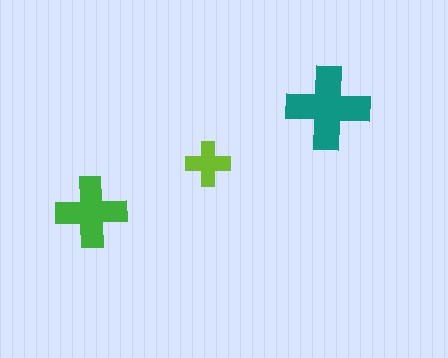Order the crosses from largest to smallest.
the teal one, the green one, the lime one.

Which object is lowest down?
The green cross is bottommost.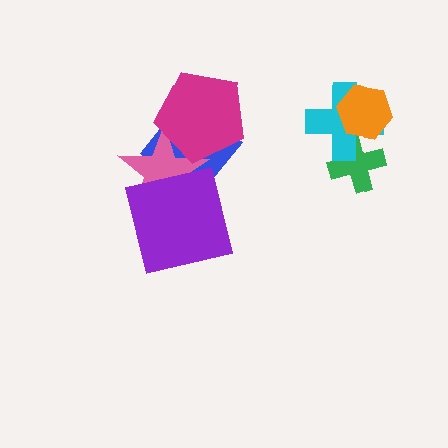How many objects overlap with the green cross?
1 object overlaps with the green cross.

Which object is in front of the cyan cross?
The orange hexagon is in front of the cyan cross.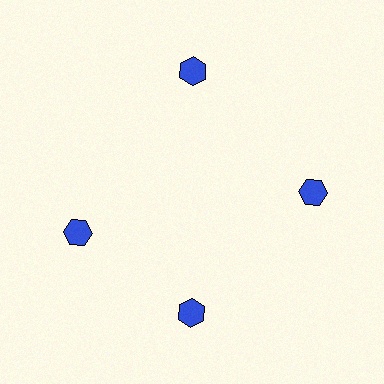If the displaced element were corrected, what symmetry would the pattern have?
It would have 4-fold rotational symmetry — the pattern would map onto itself every 90 degrees.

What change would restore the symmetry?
The symmetry would be restored by rotating it back into even spacing with its neighbors so that all 4 hexagons sit at equal angles and equal distance from the center.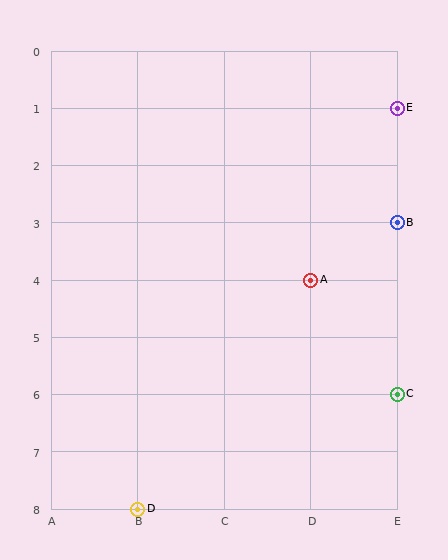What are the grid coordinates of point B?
Point B is at grid coordinates (E, 3).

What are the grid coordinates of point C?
Point C is at grid coordinates (E, 6).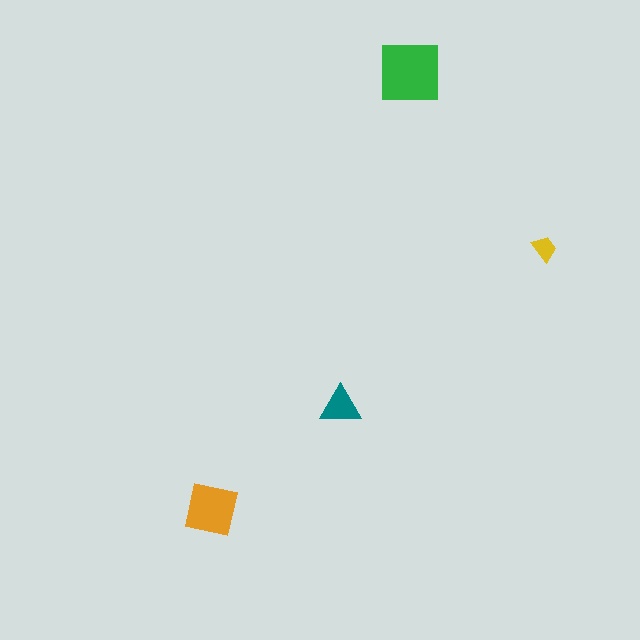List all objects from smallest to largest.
The yellow trapezoid, the teal triangle, the orange square, the green square.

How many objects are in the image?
There are 4 objects in the image.